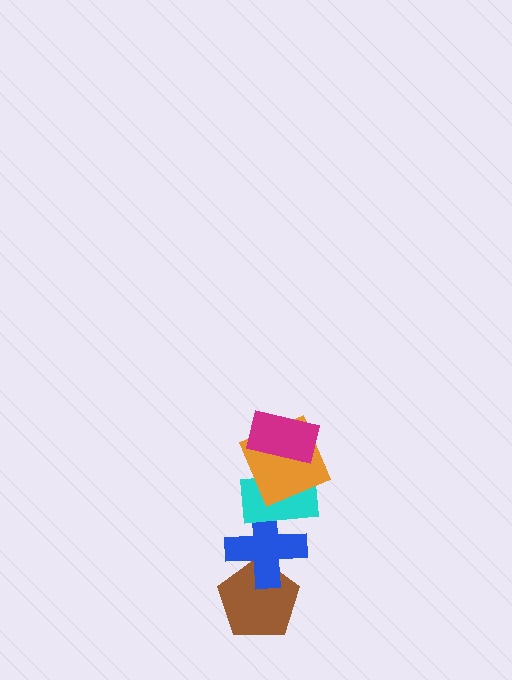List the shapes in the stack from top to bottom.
From top to bottom: the magenta rectangle, the orange square, the cyan rectangle, the blue cross, the brown pentagon.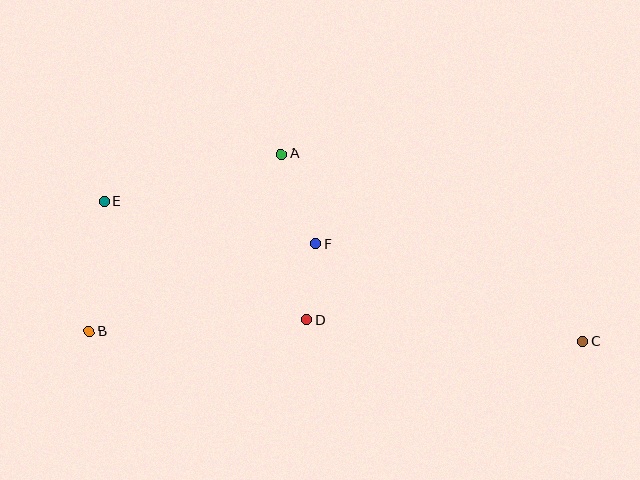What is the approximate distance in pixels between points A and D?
The distance between A and D is approximately 168 pixels.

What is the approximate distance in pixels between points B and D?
The distance between B and D is approximately 218 pixels.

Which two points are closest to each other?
Points D and F are closest to each other.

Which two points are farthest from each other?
Points C and E are farthest from each other.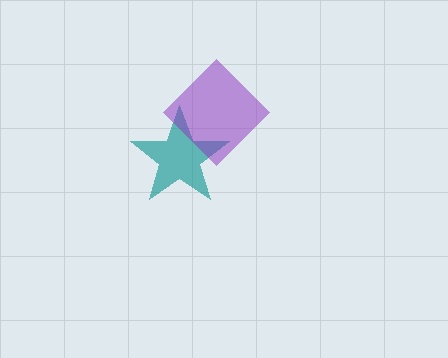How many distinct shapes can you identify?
There are 2 distinct shapes: a teal star, a purple diamond.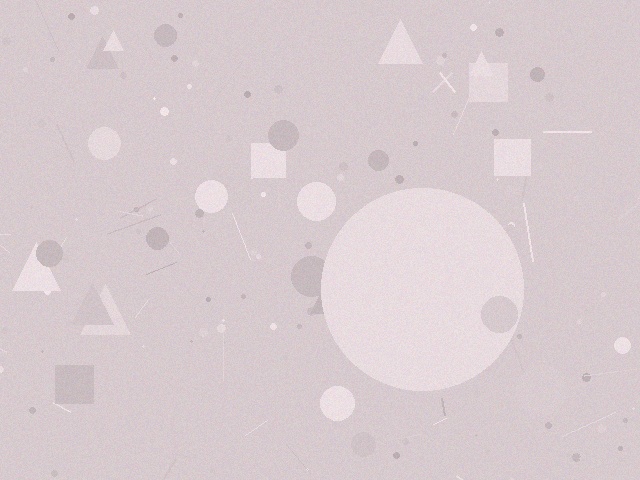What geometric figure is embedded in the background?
A circle is embedded in the background.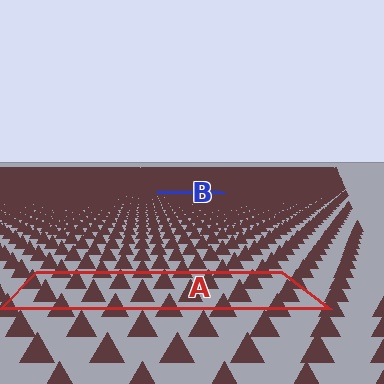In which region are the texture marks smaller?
The texture marks are smaller in region B, because it is farther away.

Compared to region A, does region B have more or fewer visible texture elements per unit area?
Region B has more texture elements per unit area — they are packed more densely because it is farther away.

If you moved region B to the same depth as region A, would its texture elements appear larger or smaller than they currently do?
They would appear larger. At a closer depth, the same texture elements are projected at a bigger on-screen size.